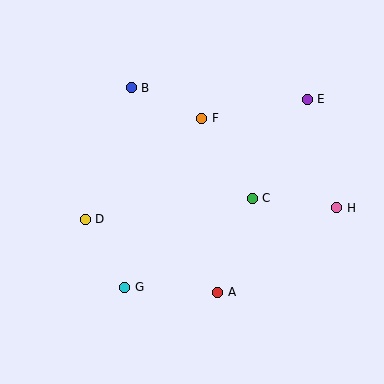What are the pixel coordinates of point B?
Point B is at (131, 88).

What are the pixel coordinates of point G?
Point G is at (125, 287).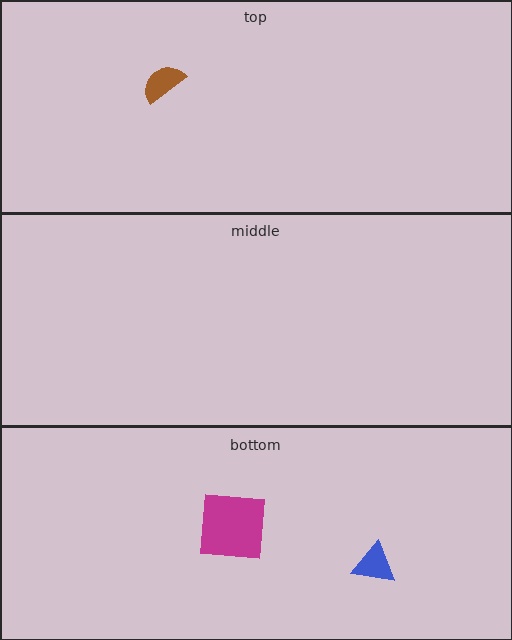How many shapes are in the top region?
1.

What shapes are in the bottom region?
The blue triangle, the magenta square.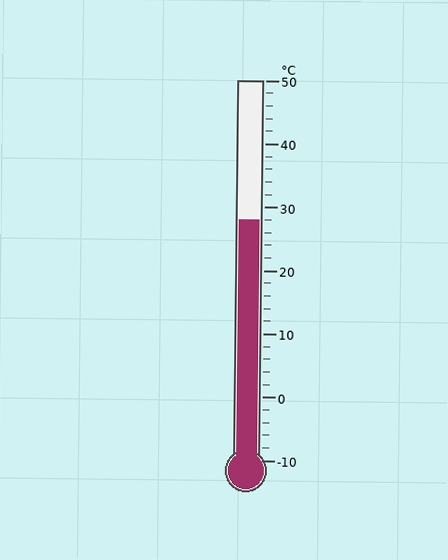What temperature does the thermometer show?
The thermometer shows approximately 28°C.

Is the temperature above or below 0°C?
The temperature is above 0°C.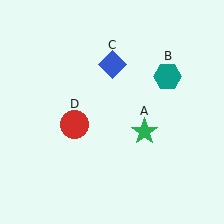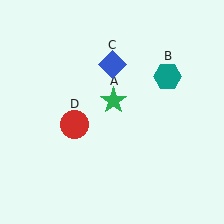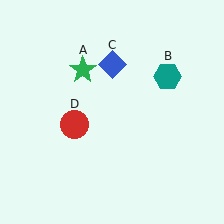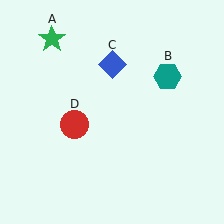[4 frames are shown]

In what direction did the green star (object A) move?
The green star (object A) moved up and to the left.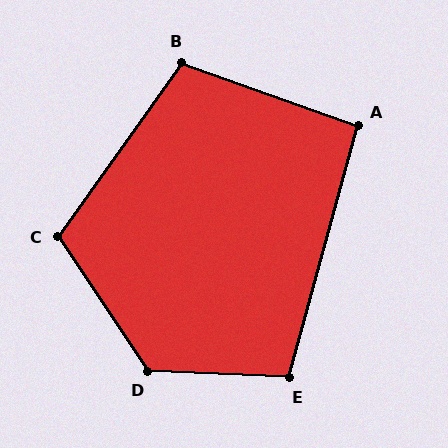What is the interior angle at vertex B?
Approximately 106 degrees (obtuse).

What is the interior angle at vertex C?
Approximately 111 degrees (obtuse).